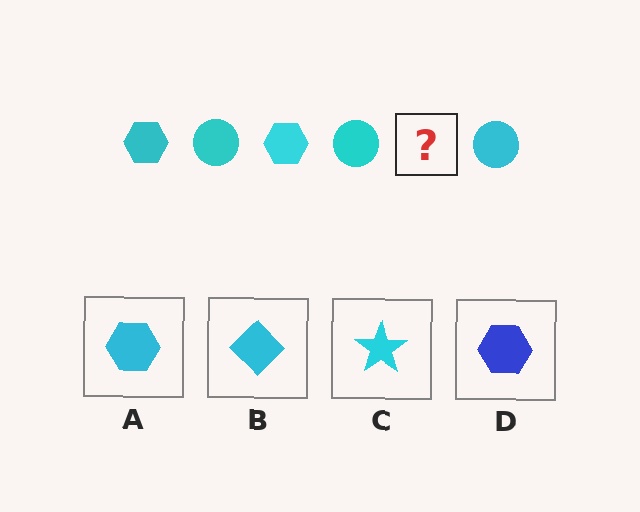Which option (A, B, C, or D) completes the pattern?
A.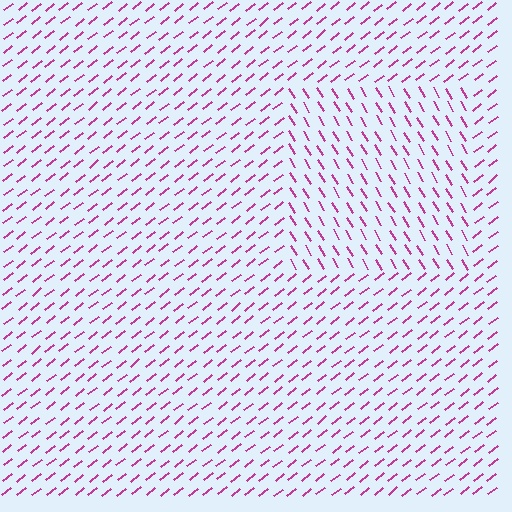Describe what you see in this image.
The image is filled with small magenta line segments. A rectangle region in the image has lines oriented differently from the surrounding lines, creating a visible texture boundary.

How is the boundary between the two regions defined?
The boundary is defined purely by a change in line orientation (approximately 83 degrees difference). All lines are the same color and thickness.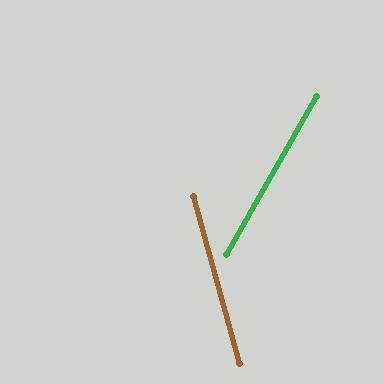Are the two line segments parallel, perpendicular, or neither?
Neither parallel nor perpendicular — they differ by about 45°.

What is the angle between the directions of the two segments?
Approximately 45 degrees.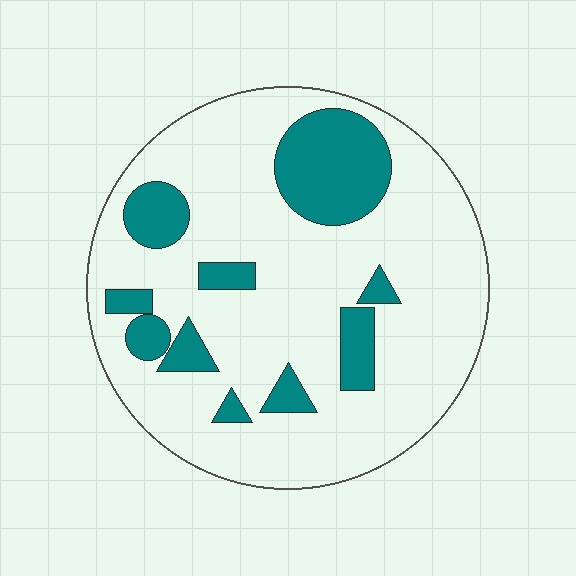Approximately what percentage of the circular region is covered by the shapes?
Approximately 20%.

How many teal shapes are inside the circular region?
10.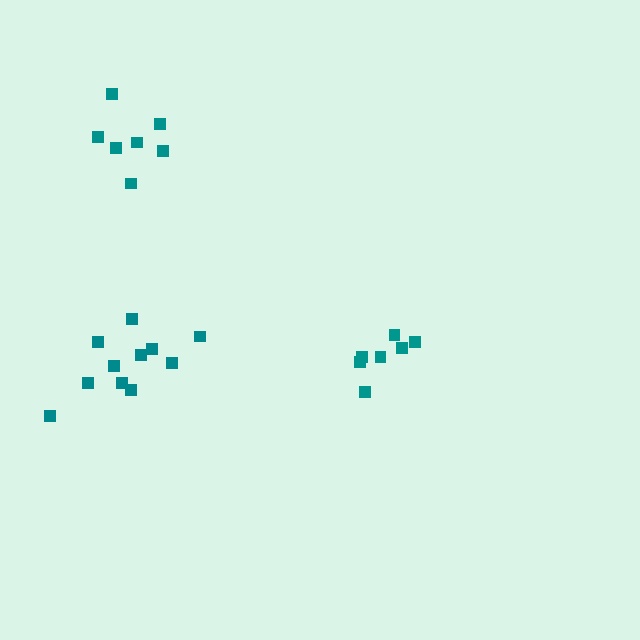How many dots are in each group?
Group 1: 7 dots, Group 2: 7 dots, Group 3: 11 dots (25 total).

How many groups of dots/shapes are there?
There are 3 groups.